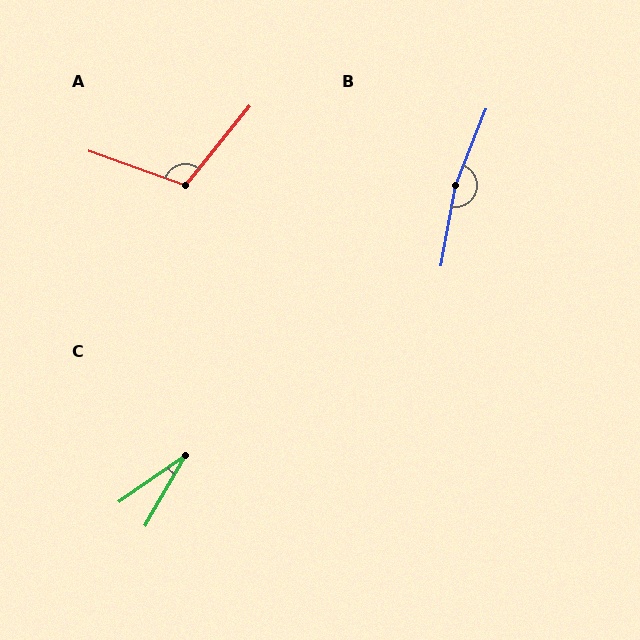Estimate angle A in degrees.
Approximately 109 degrees.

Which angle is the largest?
B, at approximately 168 degrees.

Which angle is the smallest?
C, at approximately 26 degrees.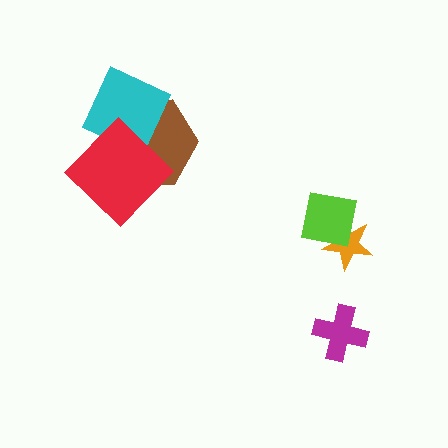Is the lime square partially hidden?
No, no other shape covers it.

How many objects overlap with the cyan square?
2 objects overlap with the cyan square.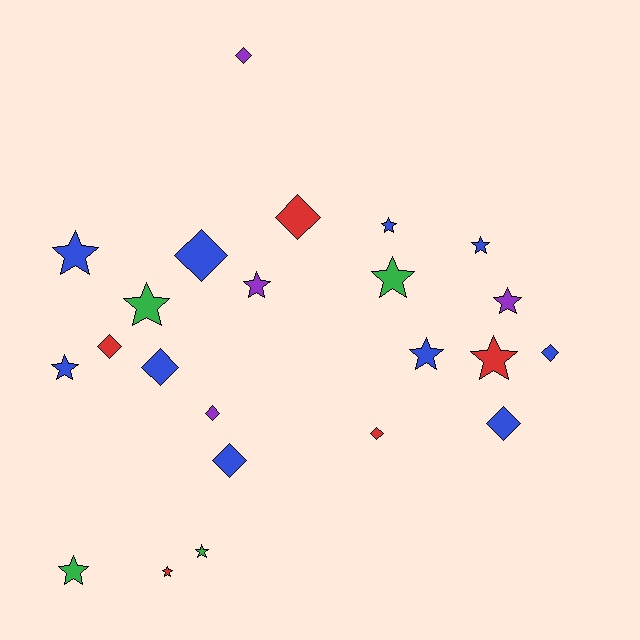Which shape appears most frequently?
Star, with 13 objects.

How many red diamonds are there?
There are 3 red diamonds.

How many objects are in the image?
There are 23 objects.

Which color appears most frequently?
Blue, with 10 objects.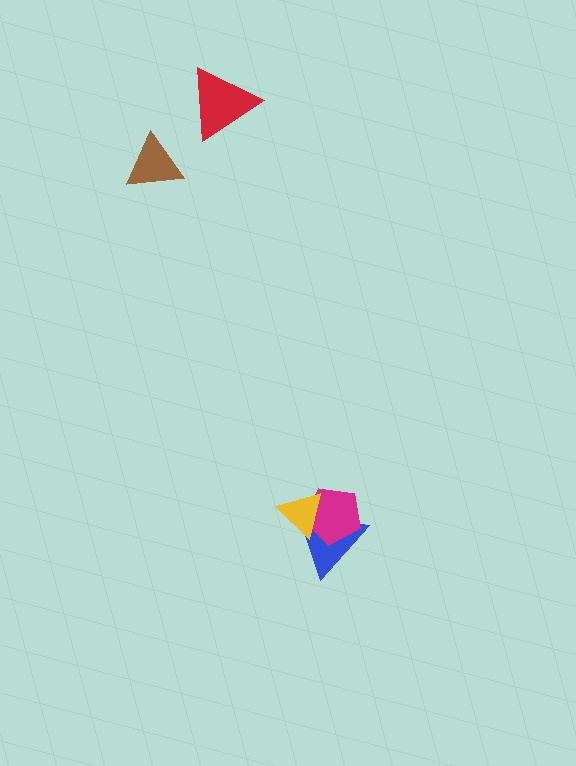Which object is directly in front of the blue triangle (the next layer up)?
The magenta pentagon is directly in front of the blue triangle.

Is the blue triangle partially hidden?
Yes, it is partially covered by another shape.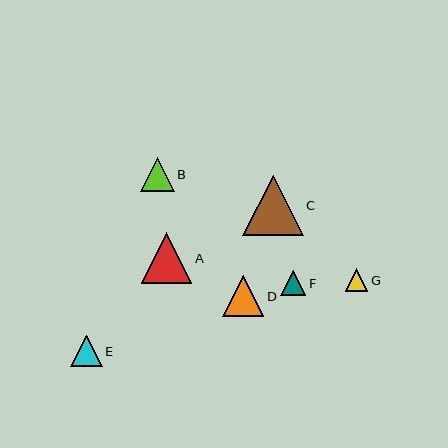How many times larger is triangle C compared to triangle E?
Triangle C is approximately 1.9 times the size of triangle E.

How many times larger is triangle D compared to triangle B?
Triangle D is approximately 1.2 times the size of triangle B.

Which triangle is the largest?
Triangle C is the largest with a size of approximately 61 pixels.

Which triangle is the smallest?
Triangle G is the smallest with a size of approximately 22 pixels.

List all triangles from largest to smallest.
From largest to smallest: C, A, D, B, E, F, G.